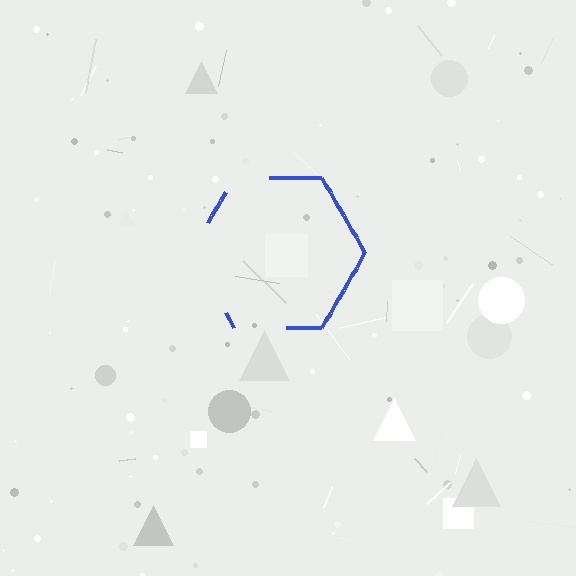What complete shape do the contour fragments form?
The contour fragments form a hexagon.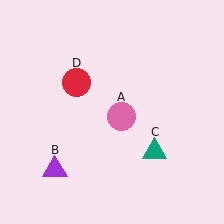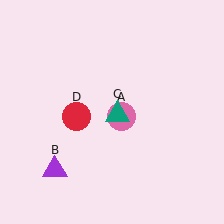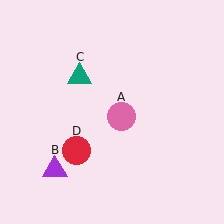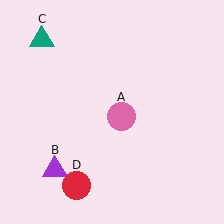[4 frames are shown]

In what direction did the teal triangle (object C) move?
The teal triangle (object C) moved up and to the left.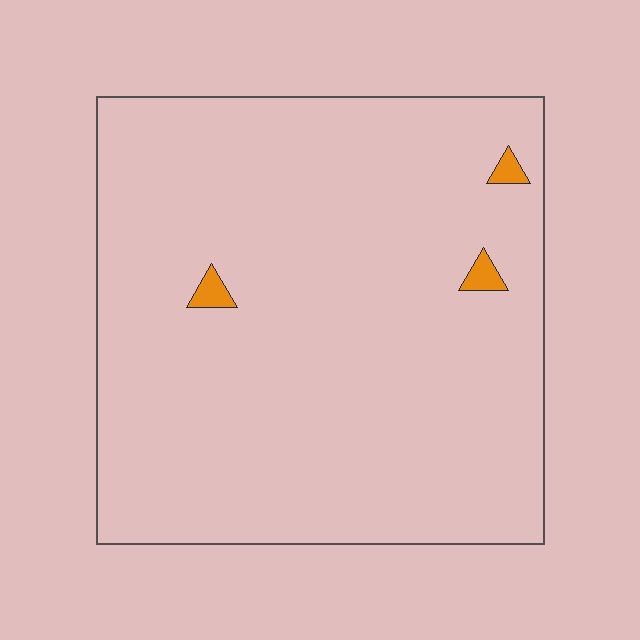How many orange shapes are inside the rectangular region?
3.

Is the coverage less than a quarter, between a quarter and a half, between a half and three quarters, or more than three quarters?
Less than a quarter.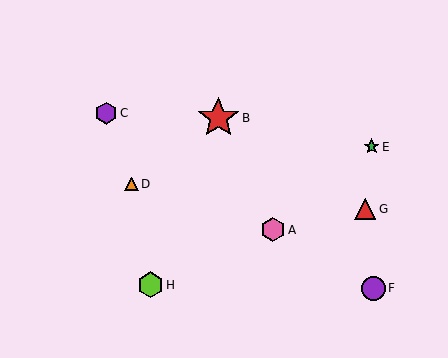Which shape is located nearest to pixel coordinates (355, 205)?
The red triangle (labeled G) at (365, 209) is nearest to that location.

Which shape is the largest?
The red star (labeled B) is the largest.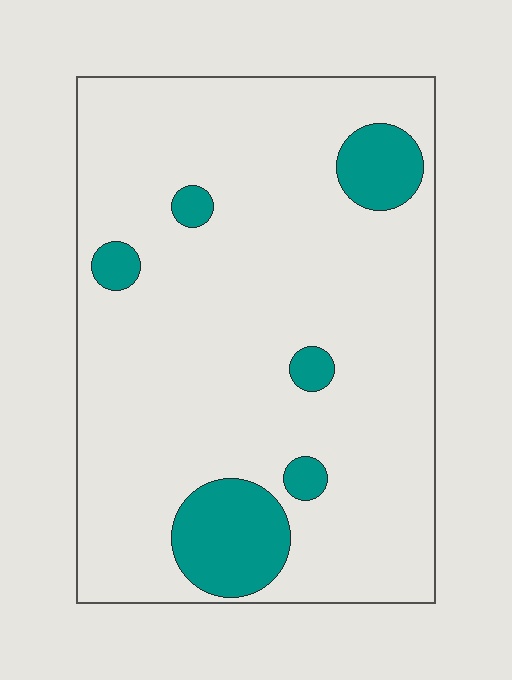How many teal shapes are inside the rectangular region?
6.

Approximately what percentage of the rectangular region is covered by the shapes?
Approximately 15%.